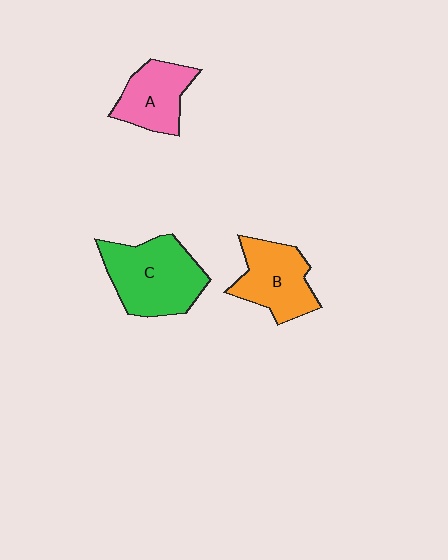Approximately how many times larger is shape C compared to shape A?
Approximately 1.6 times.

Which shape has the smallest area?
Shape A (pink).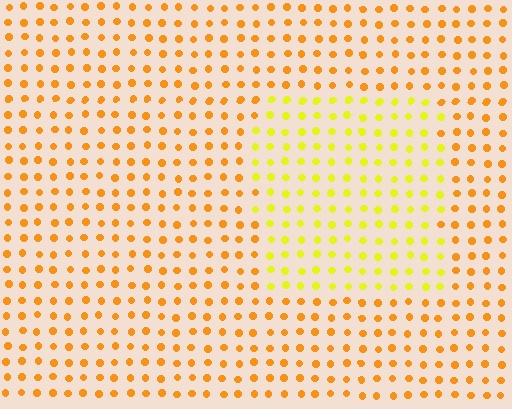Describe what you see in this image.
The image is filled with small orange elements in a uniform arrangement. A rectangle-shaped region is visible where the elements are tinted to a slightly different hue, forming a subtle color boundary.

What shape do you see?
I see a rectangle.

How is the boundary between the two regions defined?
The boundary is defined purely by a slight shift in hue (about 33 degrees). Spacing, size, and orientation are identical on both sides.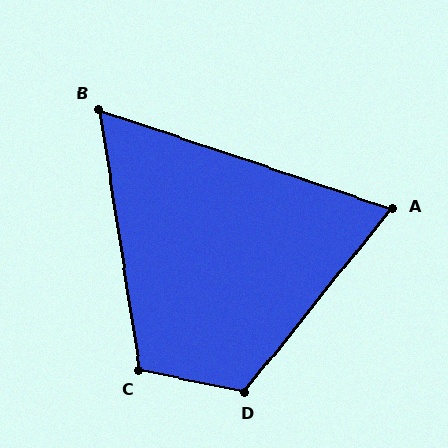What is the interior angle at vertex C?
Approximately 110 degrees (obtuse).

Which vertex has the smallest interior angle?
B, at approximately 63 degrees.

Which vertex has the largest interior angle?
D, at approximately 117 degrees.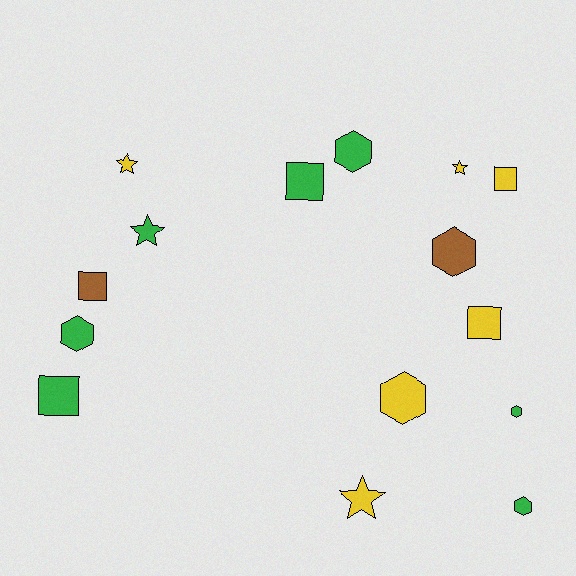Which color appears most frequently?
Green, with 7 objects.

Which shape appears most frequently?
Hexagon, with 6 objects.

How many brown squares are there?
There is 1 brown square.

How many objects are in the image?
There are 15 objects.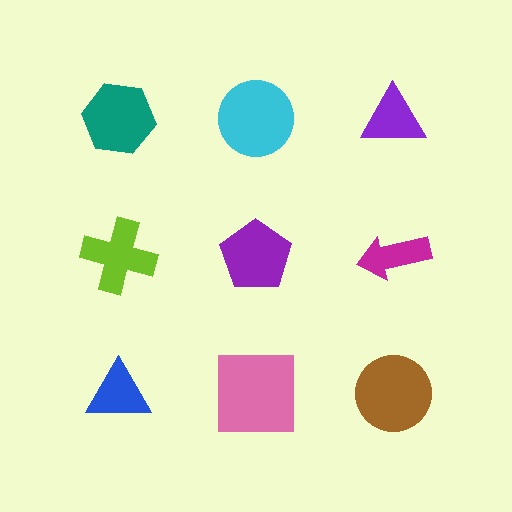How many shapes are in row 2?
3 shapes.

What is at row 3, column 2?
A pink square.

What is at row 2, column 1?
A lime cross.